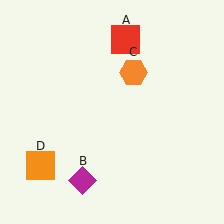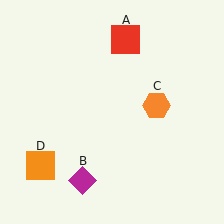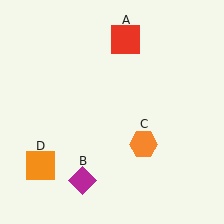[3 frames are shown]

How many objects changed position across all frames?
1 object changed position: orange hexagon (object C).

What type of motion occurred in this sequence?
The orange hexagon (object C) rotated clockwise around the center of the scene.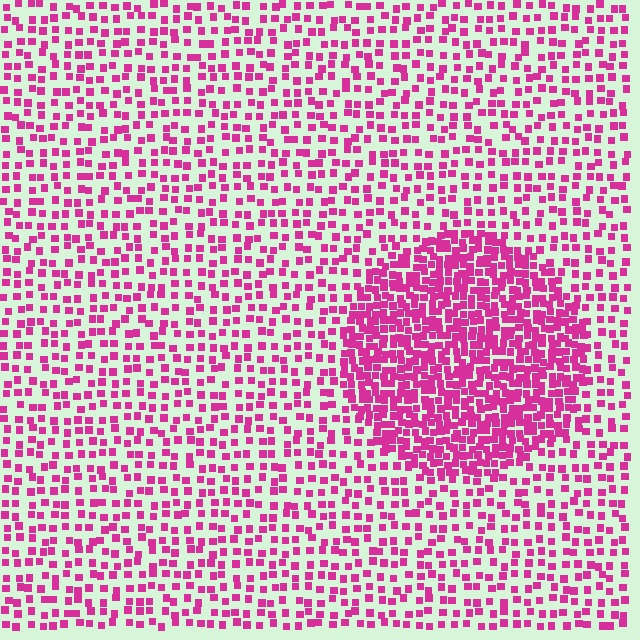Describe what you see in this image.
The image contains small magenta elements arranged at two different densities. A circle-shaped region is visible where the elements are more densely packed than the surrounding area.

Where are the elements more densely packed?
The elements are more densely packed inside the circle boundary.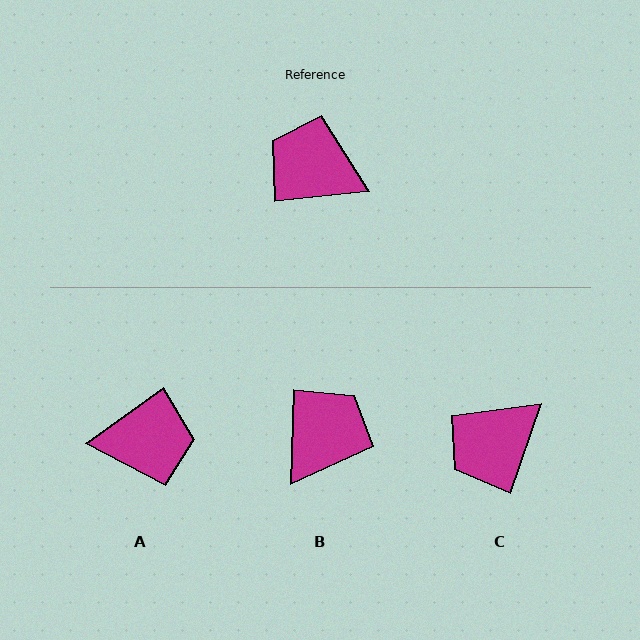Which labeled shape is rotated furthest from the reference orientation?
A, about 150 degrees away.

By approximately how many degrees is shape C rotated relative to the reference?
Approximately 65 degrees counter-clockwise.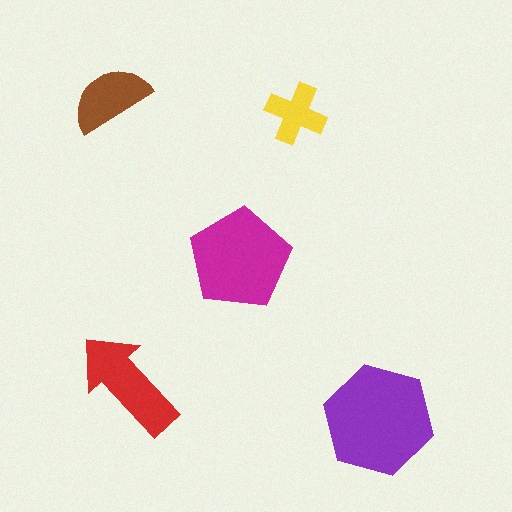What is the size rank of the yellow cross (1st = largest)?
5th.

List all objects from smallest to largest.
The yellow cross, the brown semicircle, the red arrow, the magenta pentagon, the purple hexagon.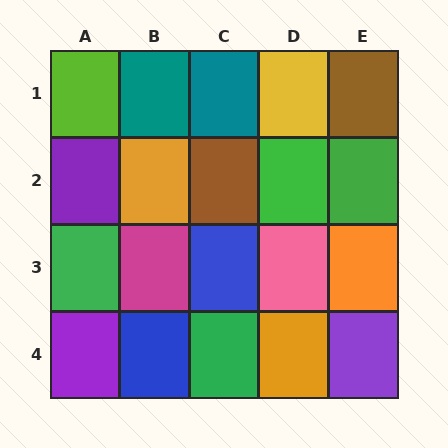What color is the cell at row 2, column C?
Brown.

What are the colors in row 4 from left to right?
Purple, blue, green, orange, purple.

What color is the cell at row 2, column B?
Orange.